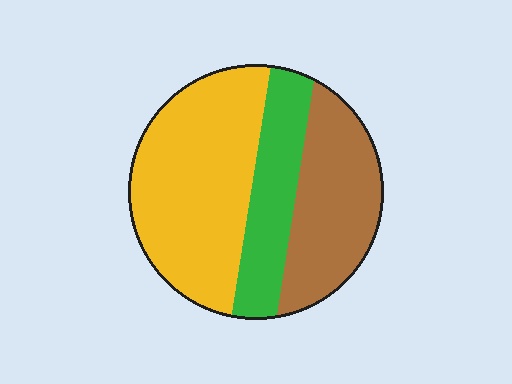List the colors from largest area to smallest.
From largest to smallest: yellow, brown, green.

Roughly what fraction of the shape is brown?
Brown covers roughly 30% of the shape.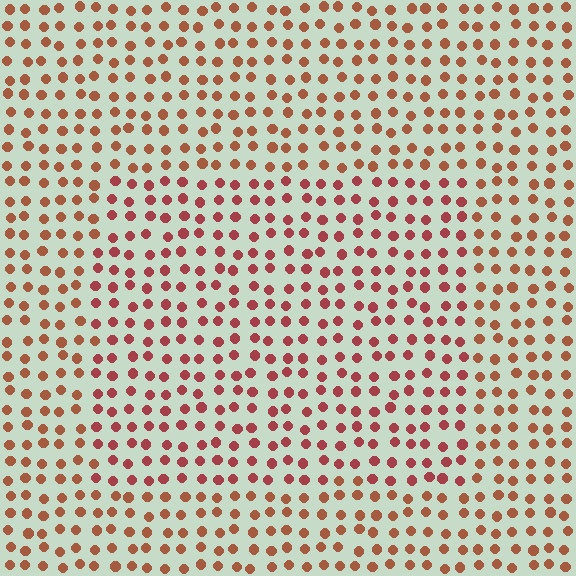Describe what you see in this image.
The image is filled with small brown elements in a uniform arrangement. A rectangle-shaped region is visible where the elements are tinted to a slightly different hue, forming a subtle color boundary.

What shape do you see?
I see a rectangle.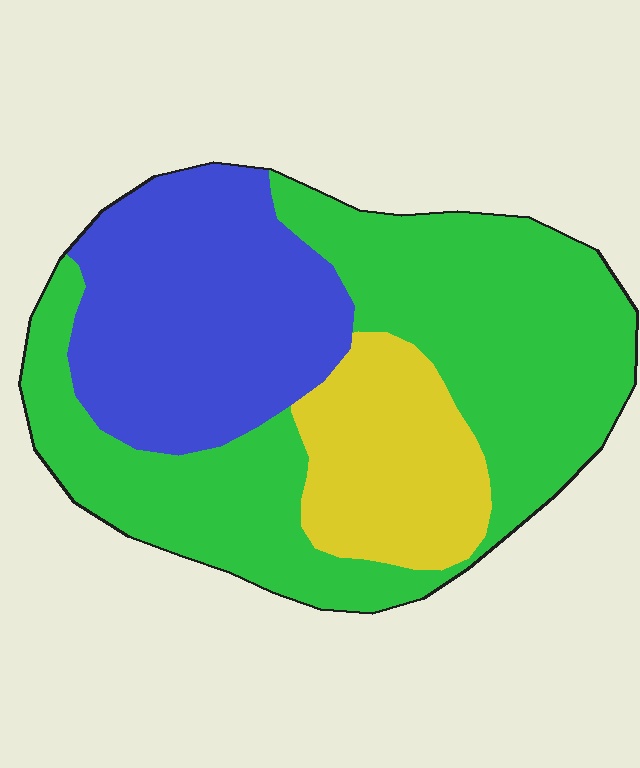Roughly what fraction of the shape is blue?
Blue takes up about one third (1/3) of the shape.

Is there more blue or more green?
Green.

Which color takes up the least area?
Yellow, at roughly 15%.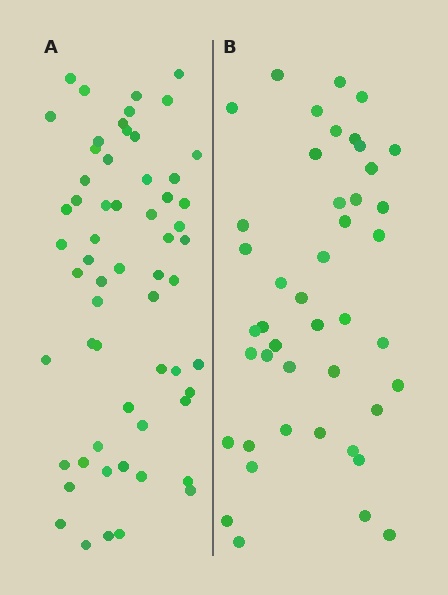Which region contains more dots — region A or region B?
Region A (the left region) has more dots.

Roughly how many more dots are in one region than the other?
Region A has approximately 15 more dots than region B.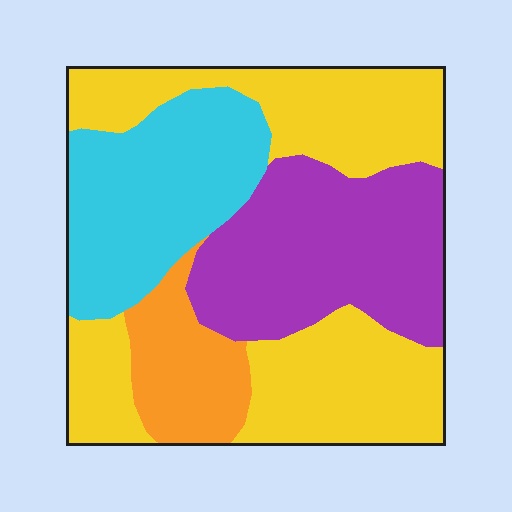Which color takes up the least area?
Orange, at roughly 10%.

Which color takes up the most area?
Yellow, at roughly 40%.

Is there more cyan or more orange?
Cyan.